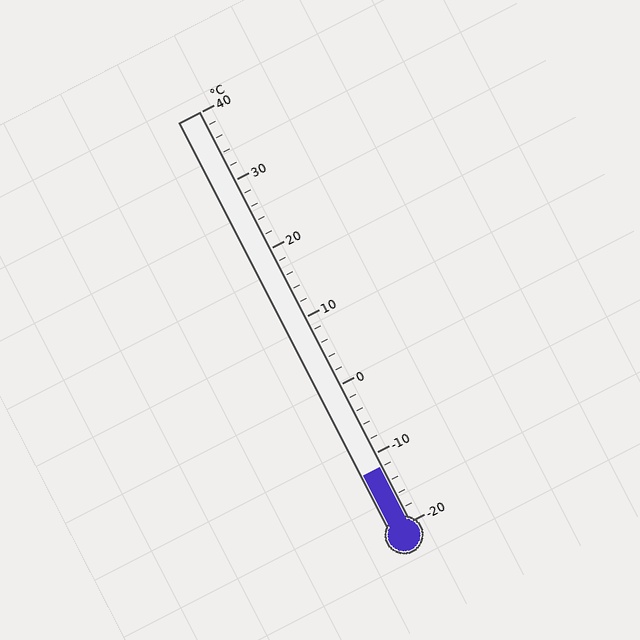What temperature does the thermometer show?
The thermometer shows approximately -12°C.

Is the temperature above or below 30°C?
The temperature is below 30°C.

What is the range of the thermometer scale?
The thermometer scale ranges from -20°C to 40°C.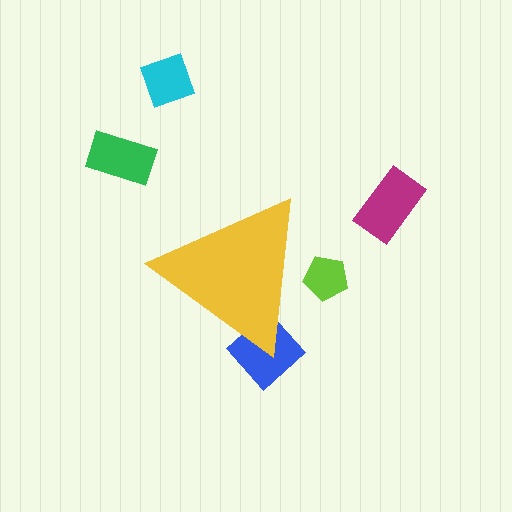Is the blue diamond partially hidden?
Yes, the blue diamond is partially hidden behind the yellow triangle.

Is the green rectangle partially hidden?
No, the green rectangle is fully visible.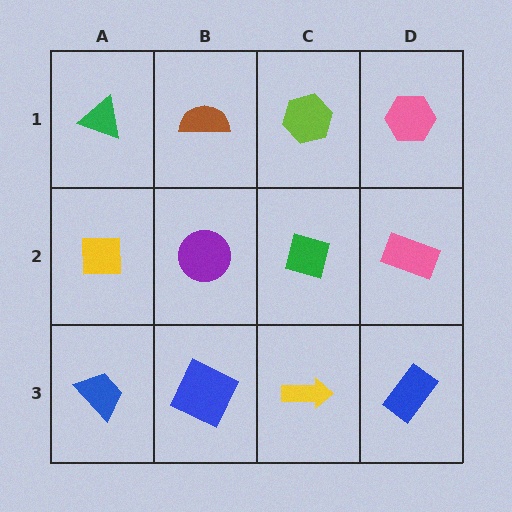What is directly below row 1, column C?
A green diamond.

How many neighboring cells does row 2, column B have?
4.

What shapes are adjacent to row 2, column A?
A green triangle (row 1, column A), a blue trapezoid (row 3, column A), a purple circle (row 2, column B).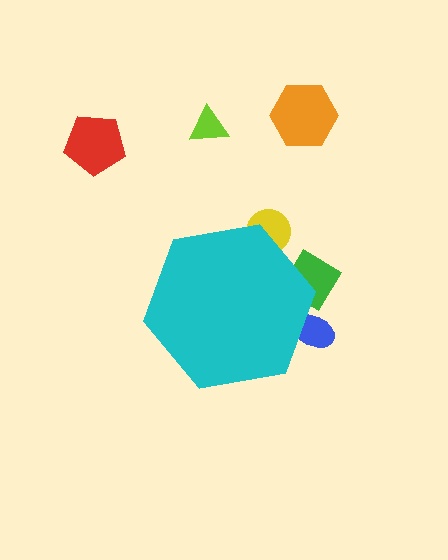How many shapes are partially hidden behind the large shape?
3 shapes are partially hidden.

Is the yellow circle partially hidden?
Yes, the yellow circle is partially hidden behind the cyan hexagon.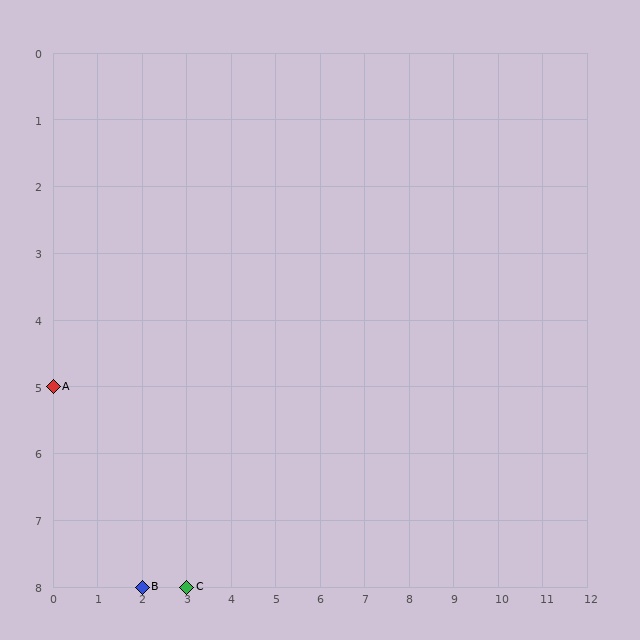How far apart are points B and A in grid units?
Points B and A are 2 columns and 3 rows apart (about 3.6 grid units diagonally).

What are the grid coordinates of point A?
Point A is at grid coordinates (0, 5).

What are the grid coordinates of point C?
Point C is at grid coordinates (3, 8).